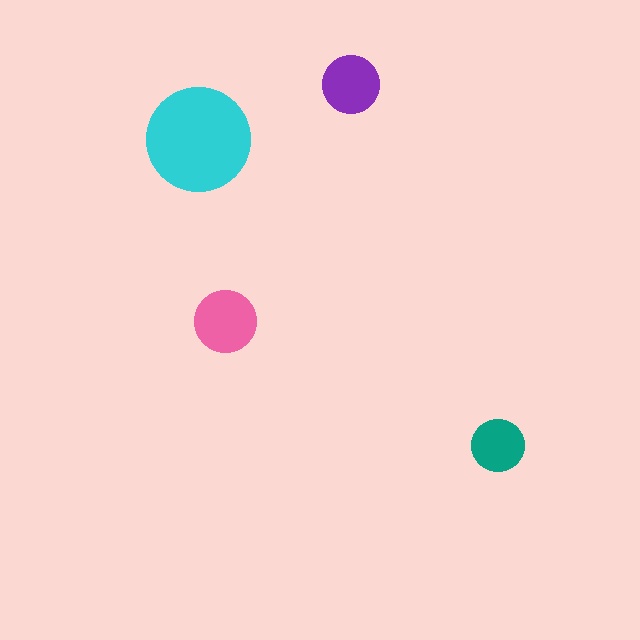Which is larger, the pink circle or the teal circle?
The pink one.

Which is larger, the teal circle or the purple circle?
The purple one.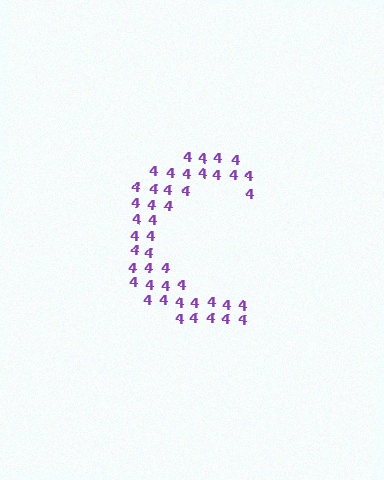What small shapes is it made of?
It is made of small digit 4's.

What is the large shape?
The large shape is the letter C.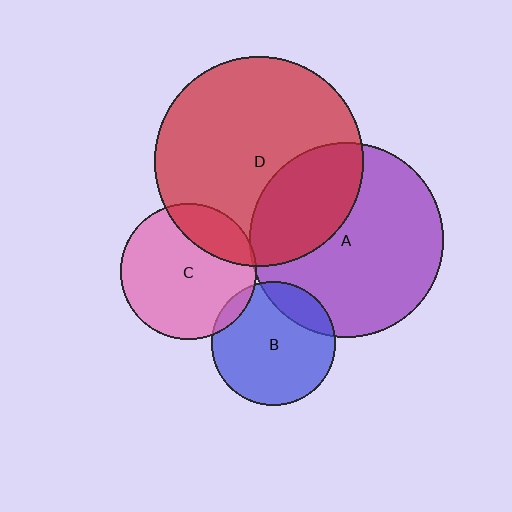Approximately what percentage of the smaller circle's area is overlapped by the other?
Approximately 15%.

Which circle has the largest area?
Circle D (red).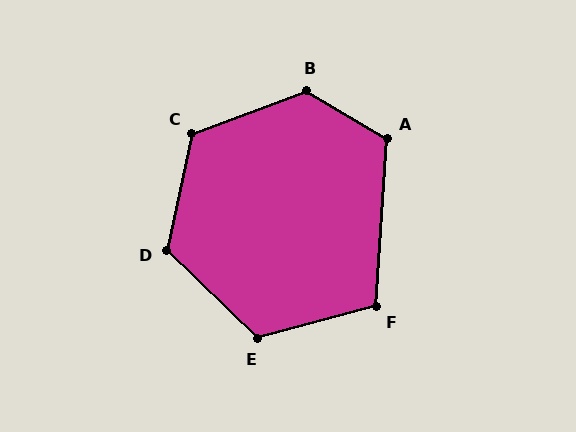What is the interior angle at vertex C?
Approximately 123 degrees (obtuse).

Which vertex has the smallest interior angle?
F, at approximately 109 degrees.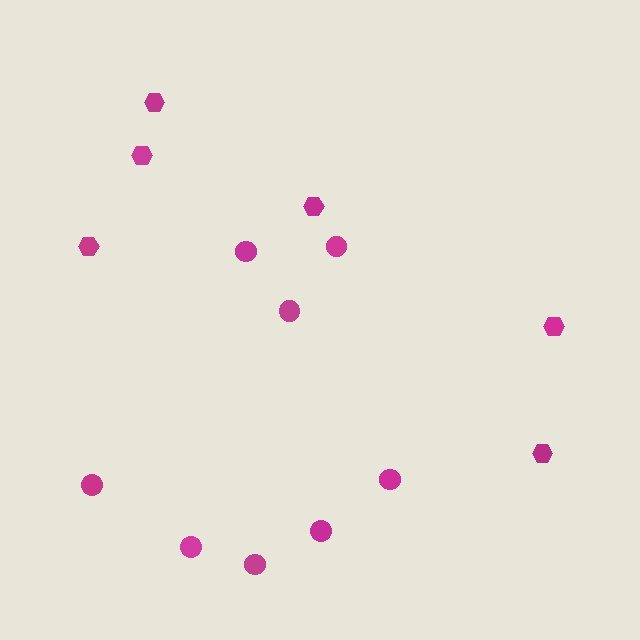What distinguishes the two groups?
There are 2 groups: one group of circles (8) and one group of hexagons (6).